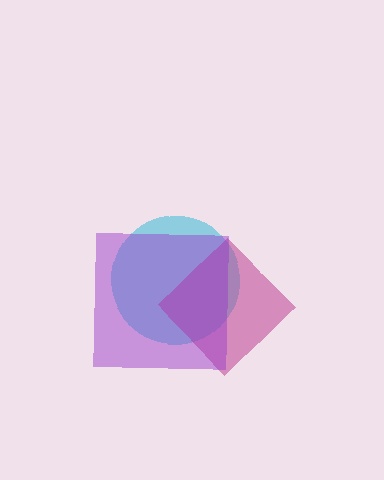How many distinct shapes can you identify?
There are 3 distinct shapes: a cyan circle, a magenta diamond, a purple square.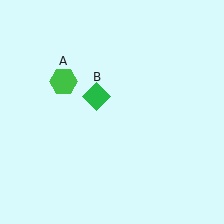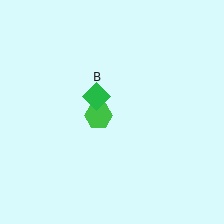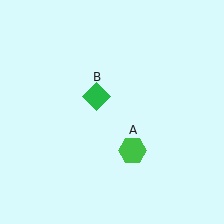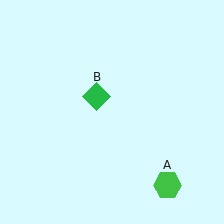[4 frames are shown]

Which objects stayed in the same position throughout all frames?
Green diamond (object B) remained stationary.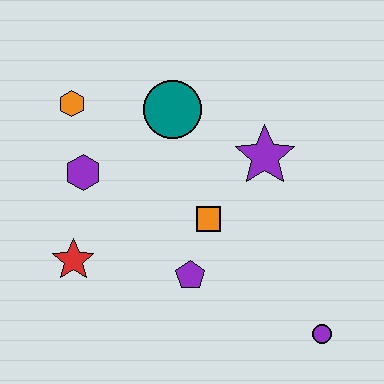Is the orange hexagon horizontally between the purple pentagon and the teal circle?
No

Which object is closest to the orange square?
The purple pentagon is closest to the orange square.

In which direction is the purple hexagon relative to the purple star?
The purple hexagon is to the left of the purple star.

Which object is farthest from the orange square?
The orange hexagon is farthest from the orange square.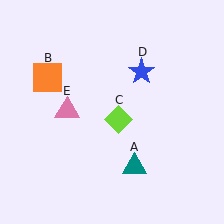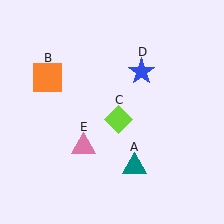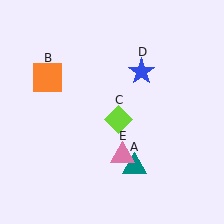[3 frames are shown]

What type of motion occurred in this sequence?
The pink triangle (object E) rotated counterclockwise around the center of the scene.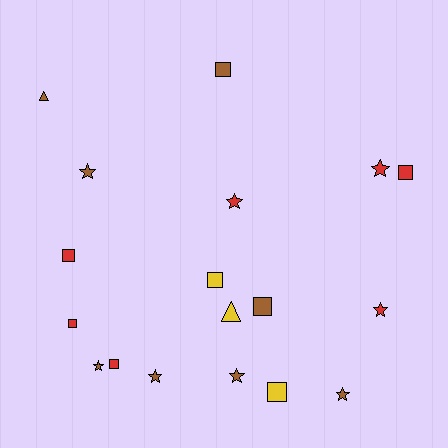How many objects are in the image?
There are 18 objects.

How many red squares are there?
There are 4 red squares.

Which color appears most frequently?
Brown, with 8 objects.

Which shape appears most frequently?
Square, with 8 objects.